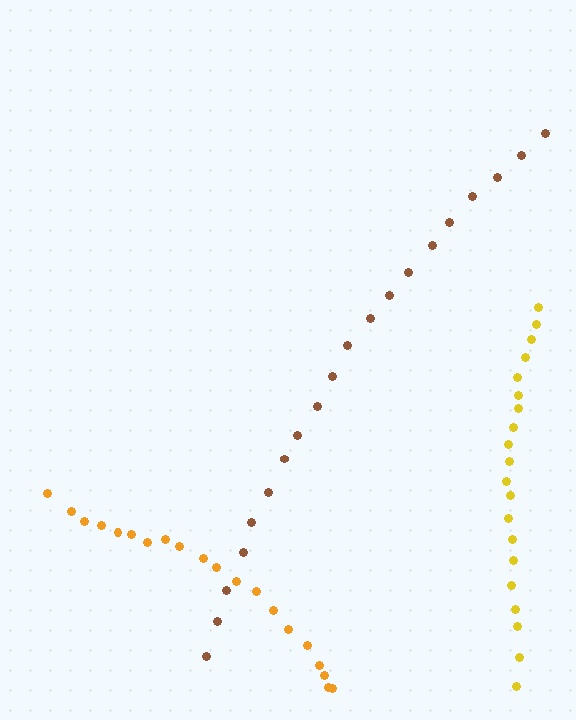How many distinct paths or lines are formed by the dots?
There are 3 distinct paths.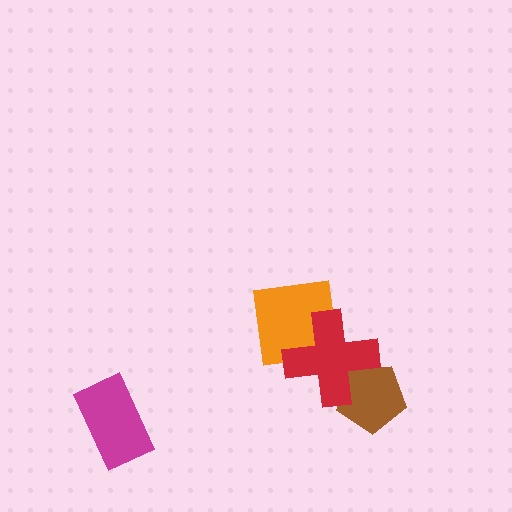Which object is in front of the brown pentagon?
The red cross is in front of the brown pentagon.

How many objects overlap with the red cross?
2 objects overlap with the red cross.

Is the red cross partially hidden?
No, no other shape covers it.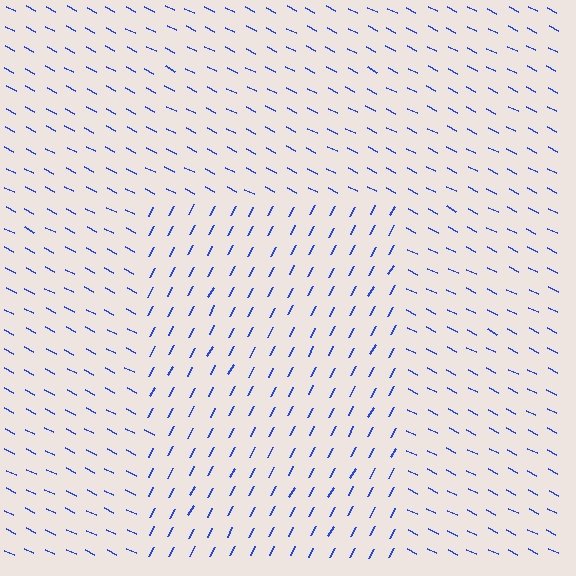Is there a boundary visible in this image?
Yes, there is a texture boundary formed by a change in line orientation.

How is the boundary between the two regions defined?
The boundary is defined purely by a change in line orientation (approximately 89 degrees difference). All lines are the same color and thickness.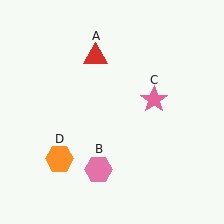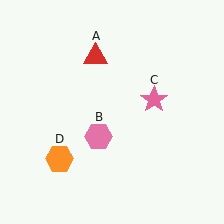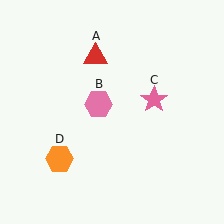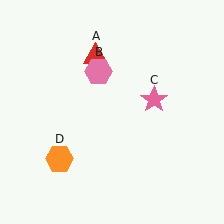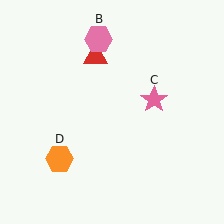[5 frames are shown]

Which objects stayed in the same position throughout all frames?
Red triangle (object A) and pink star (object C) and orange hexagon (object D) remained stationary.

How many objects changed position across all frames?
1 object changed position: pink hexagon (object B).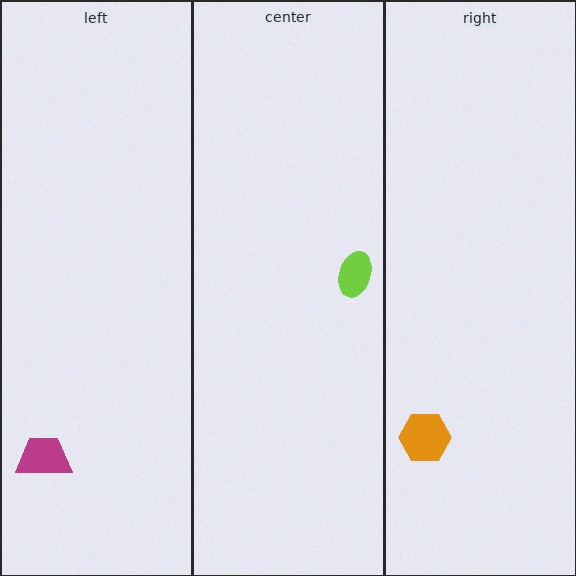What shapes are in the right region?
The orange hexagon.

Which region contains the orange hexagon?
The right region.